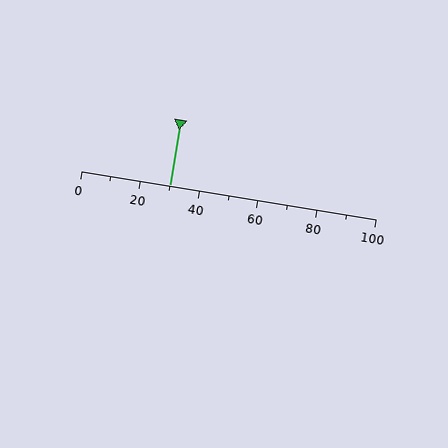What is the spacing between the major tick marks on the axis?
The major ticks are spaced 20 apart.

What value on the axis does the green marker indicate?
The marker indicates approximately 30.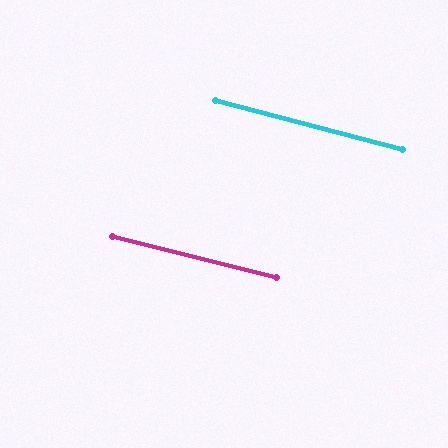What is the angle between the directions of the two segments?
Approximately 1 degree.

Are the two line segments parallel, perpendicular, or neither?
Parallel — their directions differ by only 0.6°.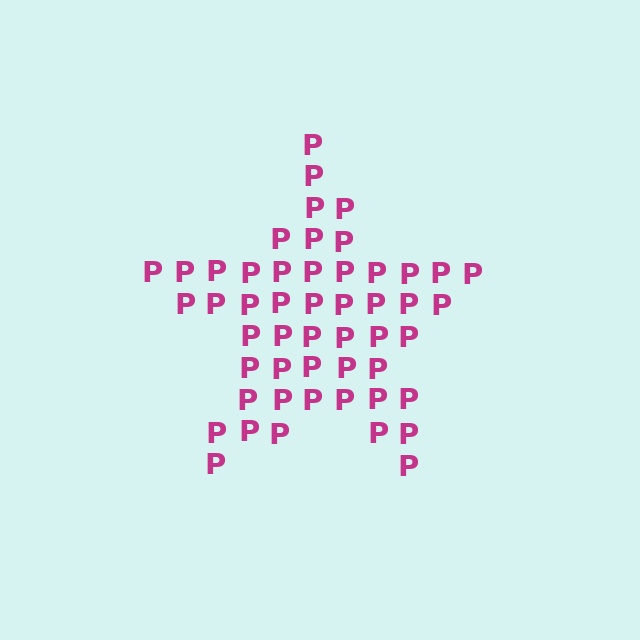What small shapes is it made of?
It is made of small letter P's.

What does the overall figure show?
The overall figure shows a star.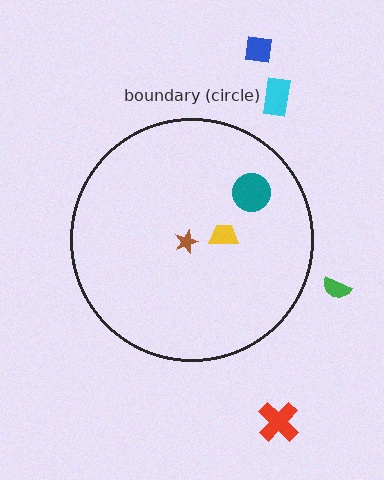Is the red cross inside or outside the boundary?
Outside.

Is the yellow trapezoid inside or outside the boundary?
Inside.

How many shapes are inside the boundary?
3 inside, 4 outside.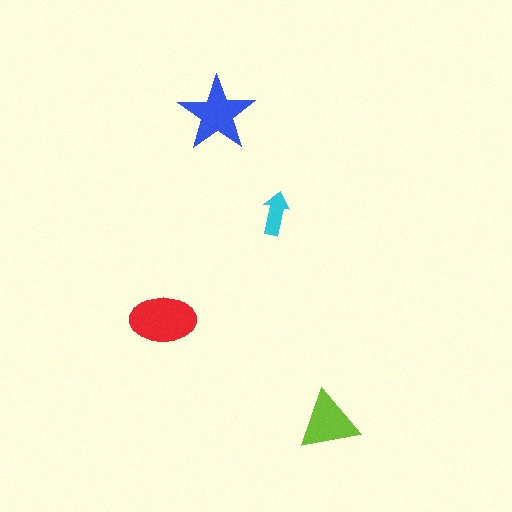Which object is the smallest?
The cyan arrow.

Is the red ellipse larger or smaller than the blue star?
Larger.